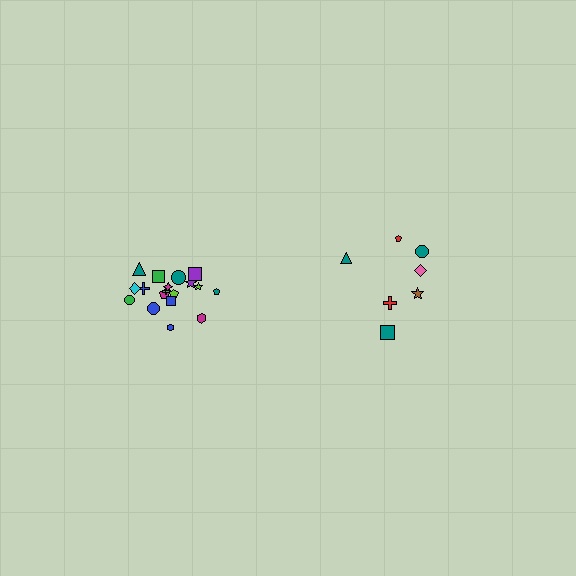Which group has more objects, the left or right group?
The left group.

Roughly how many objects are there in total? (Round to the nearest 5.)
Roughly 25 objects in total.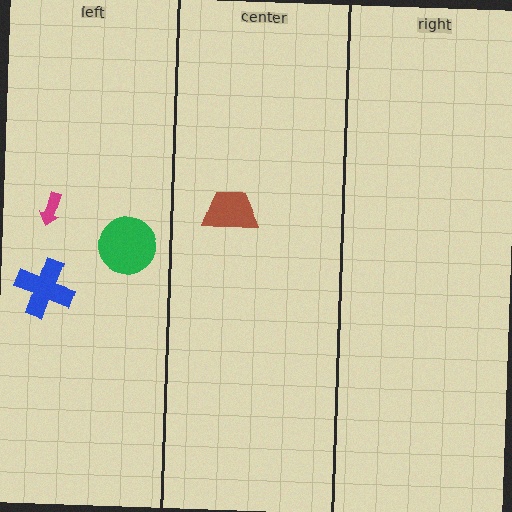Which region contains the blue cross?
The left region.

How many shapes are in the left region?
3.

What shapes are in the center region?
The brown trapezoid.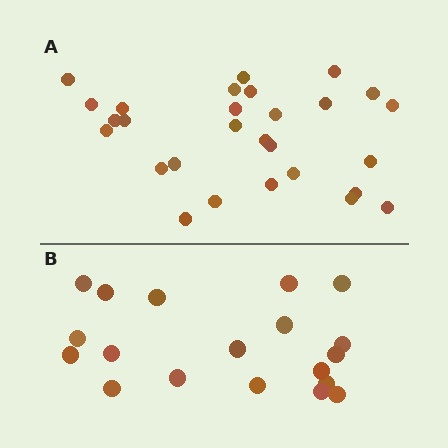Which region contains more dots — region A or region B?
Region A (the top region) has more dots.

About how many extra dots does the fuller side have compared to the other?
Region A has roughly 8 or so more dots than region B.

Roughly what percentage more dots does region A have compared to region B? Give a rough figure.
About 45% more.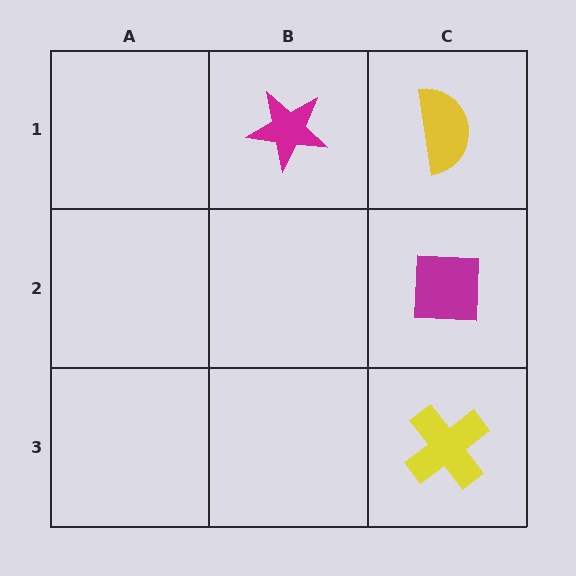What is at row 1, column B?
A magenta star.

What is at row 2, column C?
A magenta square.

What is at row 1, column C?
A yellow semicircle.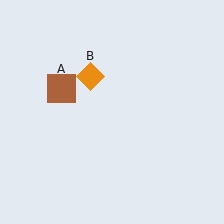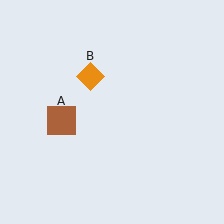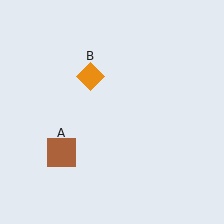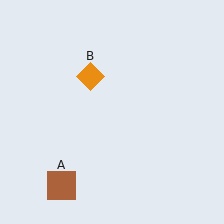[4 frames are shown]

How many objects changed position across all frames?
1 object changed position: brown square (object A).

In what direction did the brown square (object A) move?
The brown square (object A) moved down.